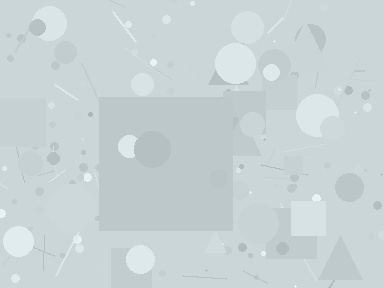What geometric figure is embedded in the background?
A square is embedded in the background.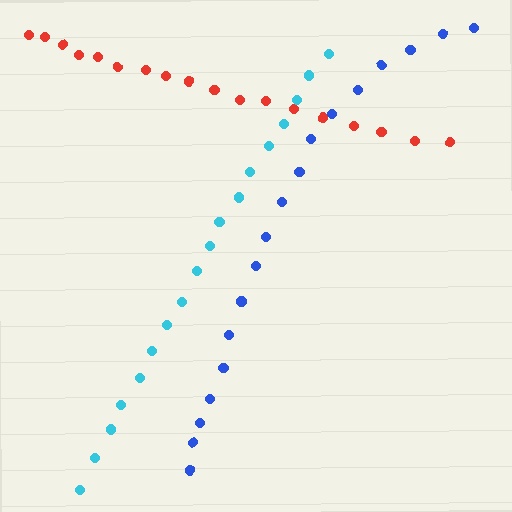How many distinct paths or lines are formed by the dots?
There are 3 distinct paths.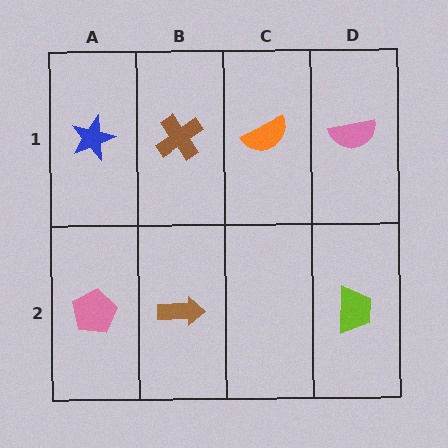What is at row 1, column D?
A pink semicircle.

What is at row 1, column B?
A brown cross.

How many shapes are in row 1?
4 shapes.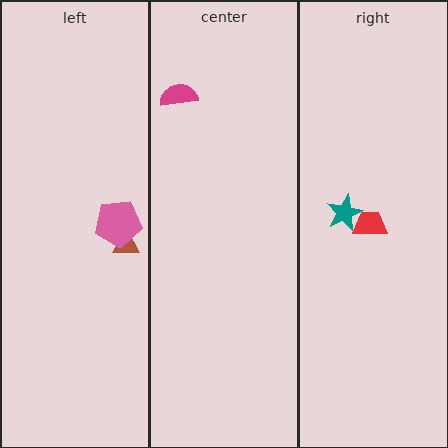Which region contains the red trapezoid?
The right region.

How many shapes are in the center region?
1.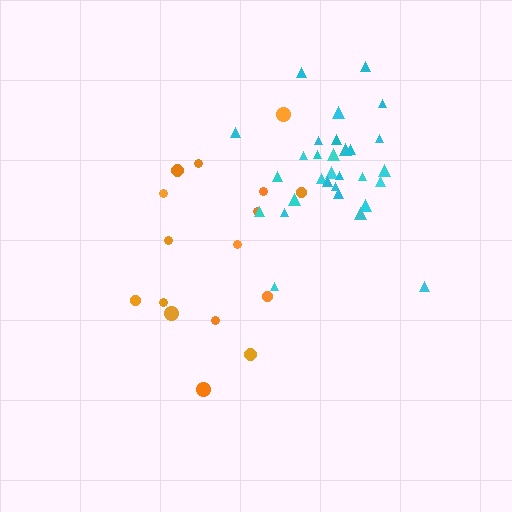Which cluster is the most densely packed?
Cyan.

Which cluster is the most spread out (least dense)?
Orange.